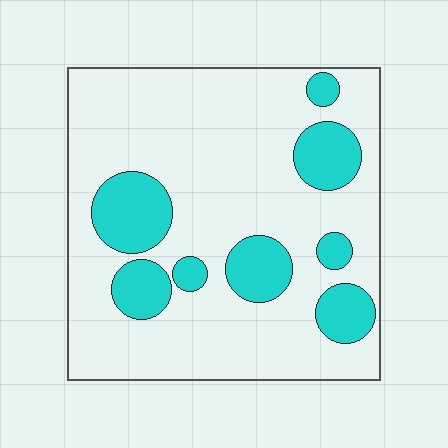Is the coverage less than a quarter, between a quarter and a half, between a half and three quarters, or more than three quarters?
Less than a quarter.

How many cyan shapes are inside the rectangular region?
8.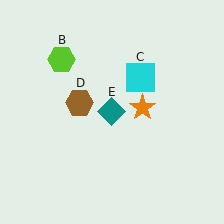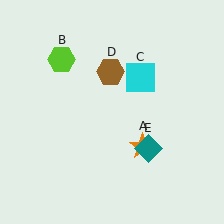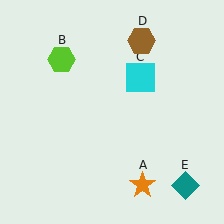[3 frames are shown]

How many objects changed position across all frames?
3 objects changed position: orange star (object A), brown hexagon (object D), teal diamond (object E).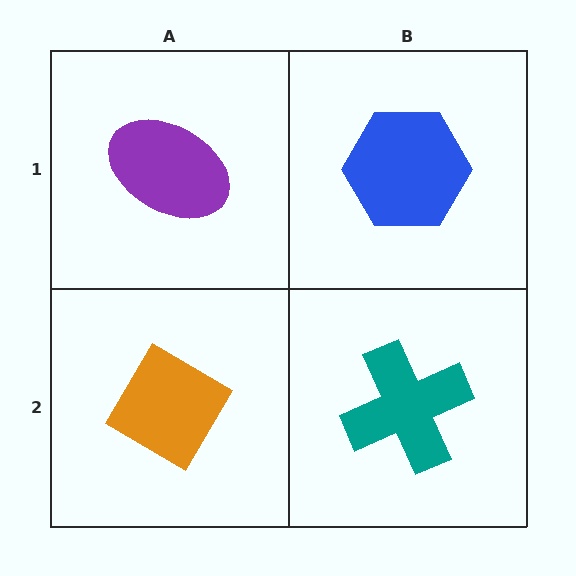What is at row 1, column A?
A purple ellipse.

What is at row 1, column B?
A blue hexagon.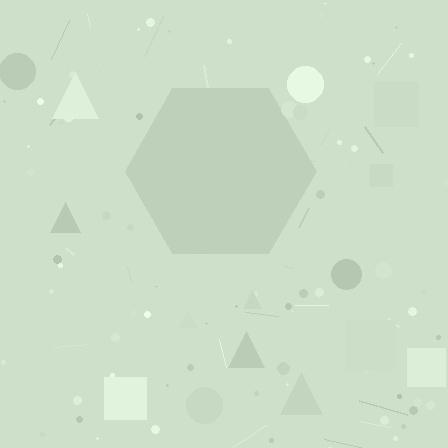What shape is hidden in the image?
A hexagon is hidden in the image.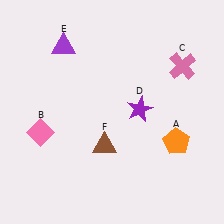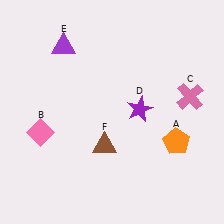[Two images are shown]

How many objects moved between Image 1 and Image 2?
1 object moved between the two images.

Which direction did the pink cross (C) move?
The pink cross (C) moved down.